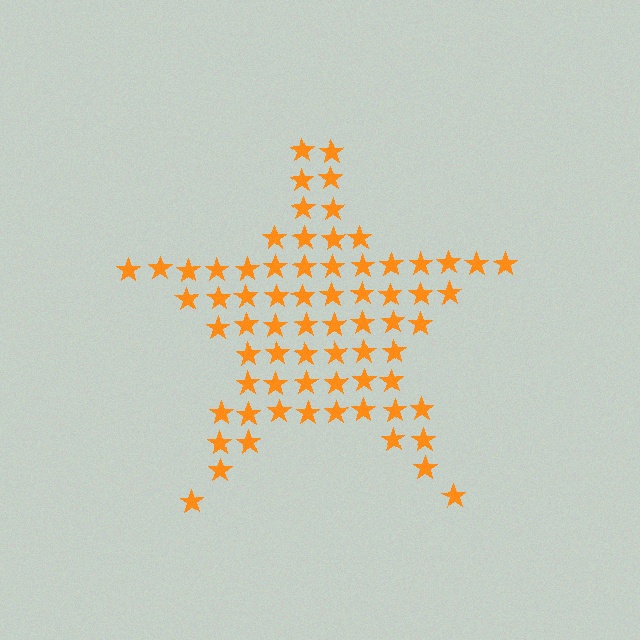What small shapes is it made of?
It is made of small stars.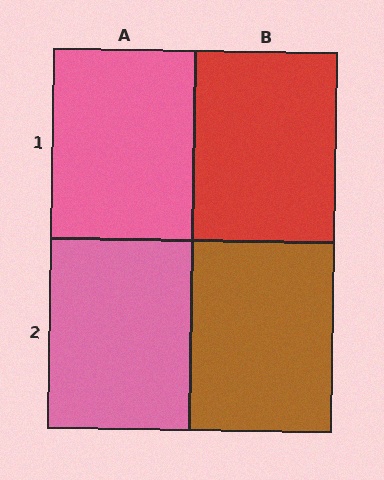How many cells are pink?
2 cells are pink.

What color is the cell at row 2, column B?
Brown.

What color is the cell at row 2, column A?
Pink.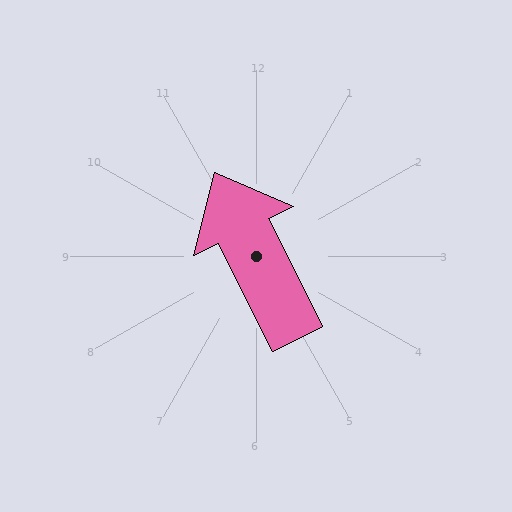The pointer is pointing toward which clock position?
Roughly 11 o'clock.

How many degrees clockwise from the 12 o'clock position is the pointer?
Approximately 333 degrees.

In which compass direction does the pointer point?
Northwest.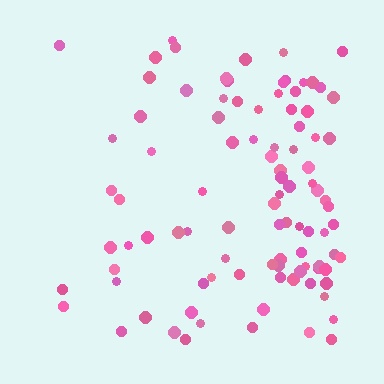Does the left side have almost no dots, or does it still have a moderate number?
Still a moderate number, just noticeably fewer than the right.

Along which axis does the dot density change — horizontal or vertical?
Horizontal.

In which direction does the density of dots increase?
From left to right, with the right side densest.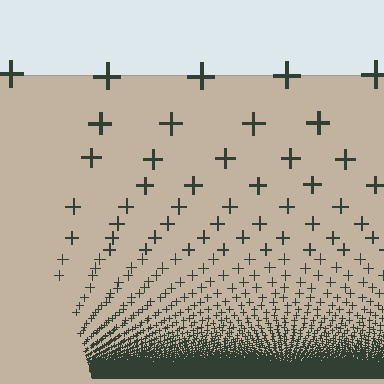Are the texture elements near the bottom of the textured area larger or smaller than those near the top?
Smaller. The gradient is inverted — elements near the bottom are smaller and denser.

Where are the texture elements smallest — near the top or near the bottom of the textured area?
Near the bottom.